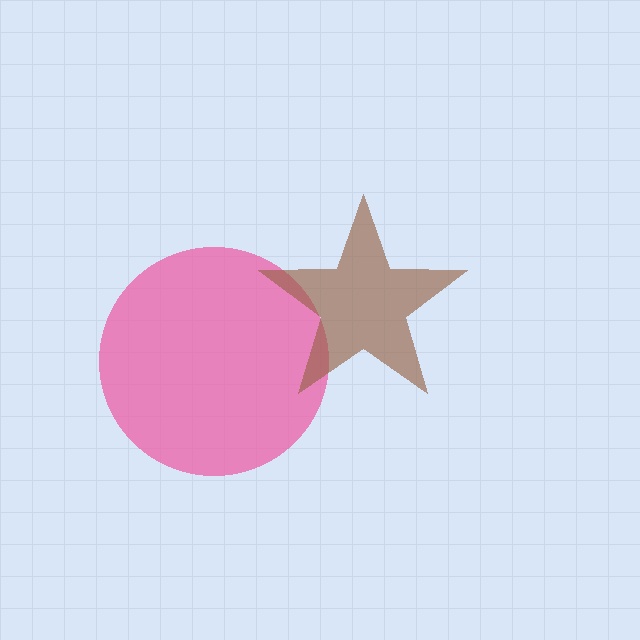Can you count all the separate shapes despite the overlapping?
Yes, there are 2 separate shapes.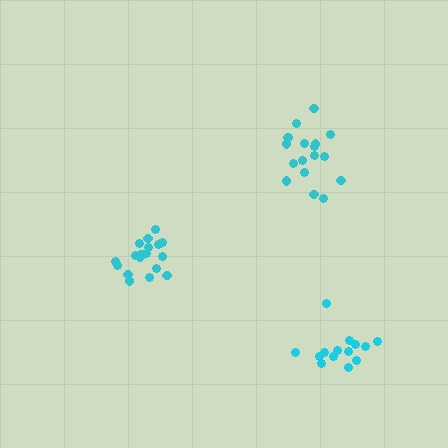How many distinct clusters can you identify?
There are 3 distinct clusters.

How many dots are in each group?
Group 1: 14 dots, Group 2: 18 dots, Group 3: 18 dots (50 total).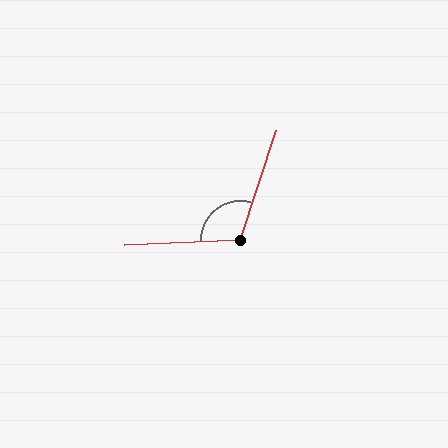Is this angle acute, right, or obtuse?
It is obtuse.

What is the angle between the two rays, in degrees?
Approximately 110 degrees.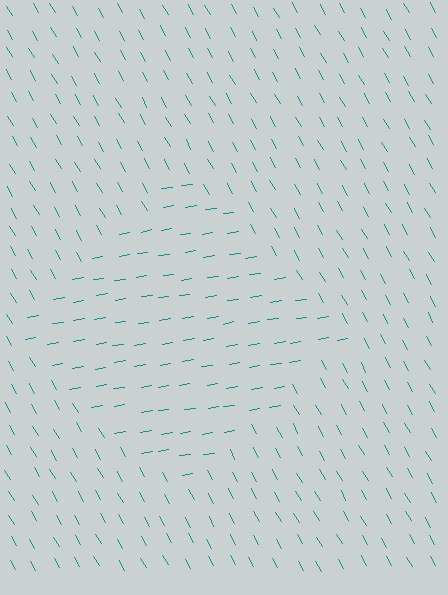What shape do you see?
I see a diamond.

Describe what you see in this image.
The image is filled with small teal line segments. A diamond region in the image has lines oriented differently from the surrounding lines, creating a visible texture boundary.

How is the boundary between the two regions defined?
The boundary is defined purely by a change in line orientation (approximately 70 degrees difference). All lines are the same color and thickness.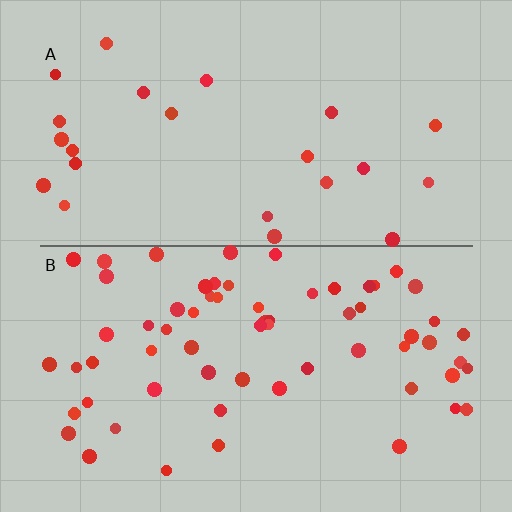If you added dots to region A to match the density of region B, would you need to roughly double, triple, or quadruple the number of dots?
Approximately triple.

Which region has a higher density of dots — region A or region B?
B (the bottom).